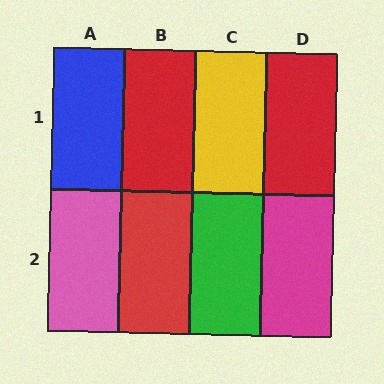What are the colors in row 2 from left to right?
Pink, red, green, magenta.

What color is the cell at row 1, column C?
Yellow.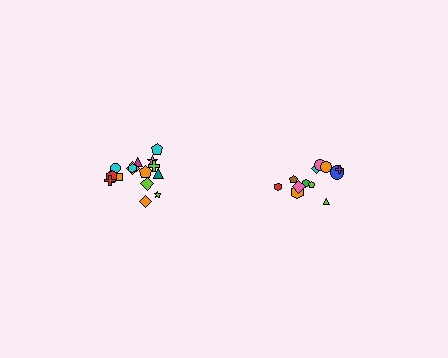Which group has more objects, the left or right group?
The left group.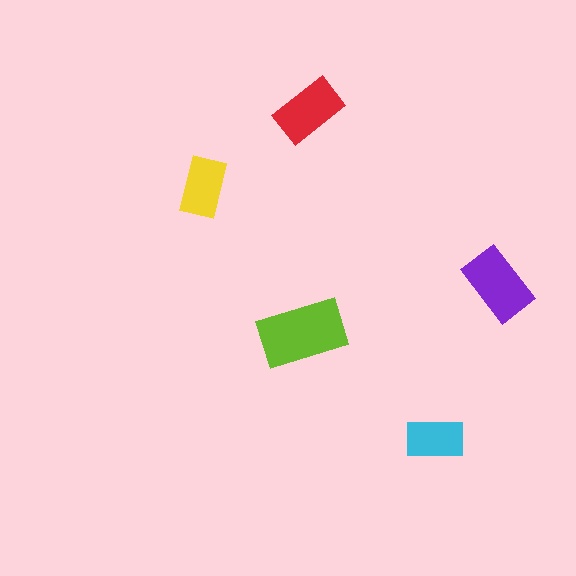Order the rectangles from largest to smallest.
the lime one, the purple one, the red one, the yellow one, the cyan one.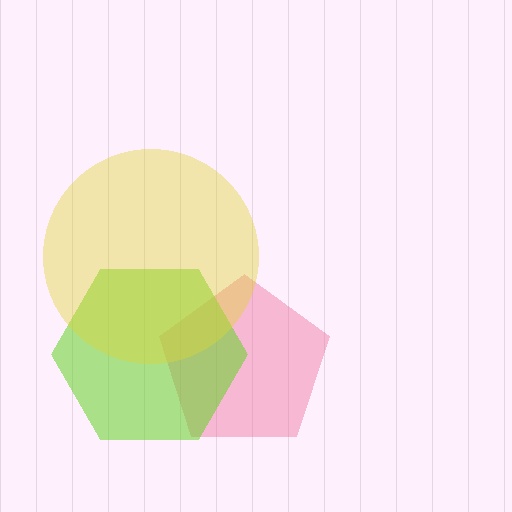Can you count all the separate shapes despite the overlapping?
Yes, there are 3 separate shapes.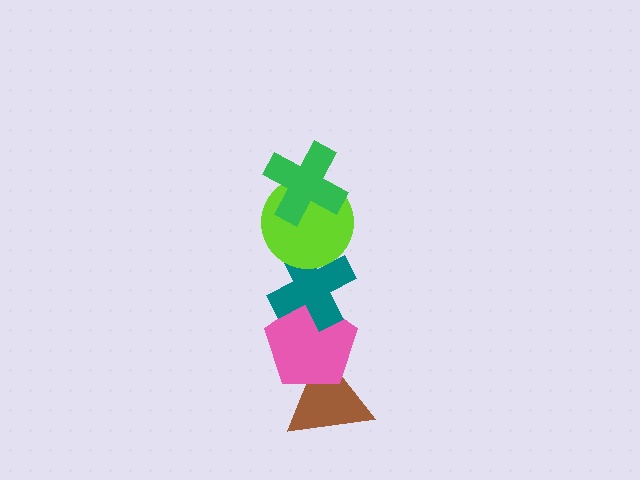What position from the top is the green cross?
The green cross is 1st from the top.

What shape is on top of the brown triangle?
The pink pentagon is on top of the brown triangle.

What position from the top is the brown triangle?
The brown triangle is 5th from the top.